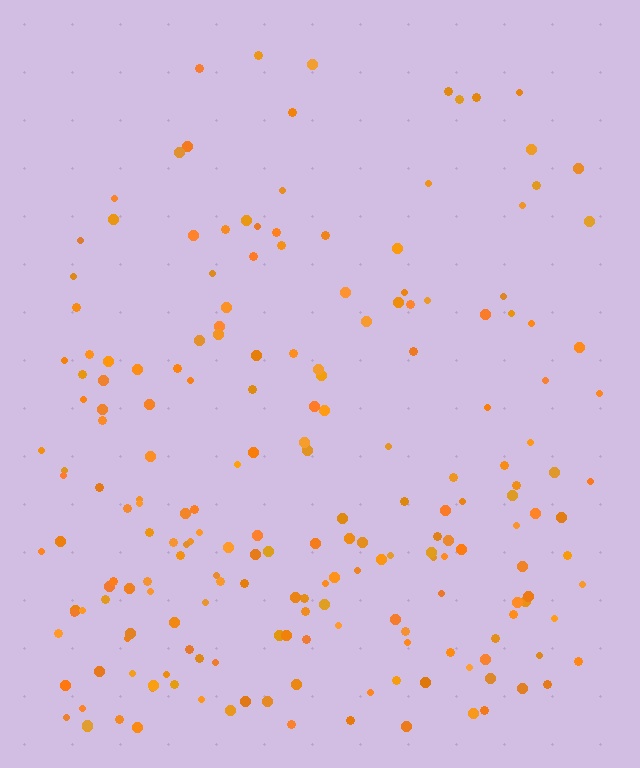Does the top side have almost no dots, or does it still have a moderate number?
Still a moderate number, just noticeably fewer than the bottom.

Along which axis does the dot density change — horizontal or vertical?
Vertical.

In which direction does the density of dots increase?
From top to bottom, with the bottom side densest.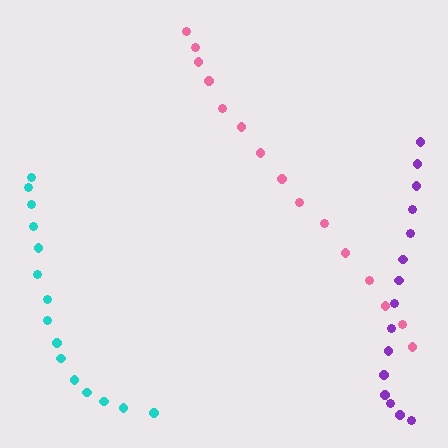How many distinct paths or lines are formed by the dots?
There are 3 distinct paths.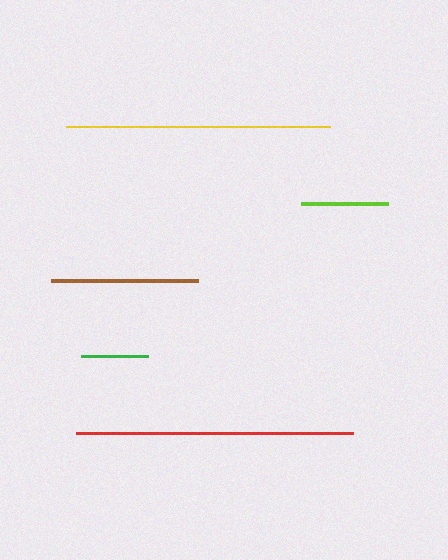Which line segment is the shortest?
The green line is the shortest at approximately 67 pixels.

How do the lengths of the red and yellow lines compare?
The red and yellow lines are approximately the same length.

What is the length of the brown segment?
The brown segment is approximately 147 pixels long.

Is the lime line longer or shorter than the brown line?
The brown line is longer than the lime line.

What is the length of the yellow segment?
The yellow segment is approximately 264 pixels long.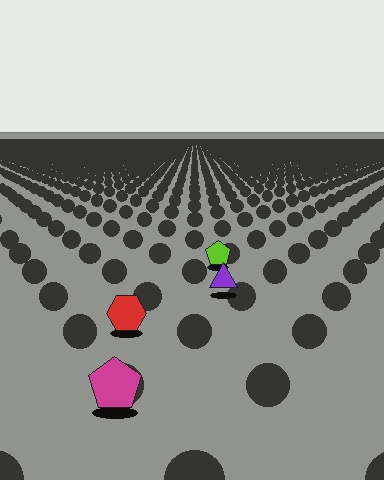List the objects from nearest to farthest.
From nearest to farthest: the magenta pentagon, the red hexagon, the purple triangle, the lime pentagon.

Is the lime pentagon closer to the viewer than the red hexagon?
No. The red hexagon is closer — you can tell from the texture gradient: the ground texture is coarser near it.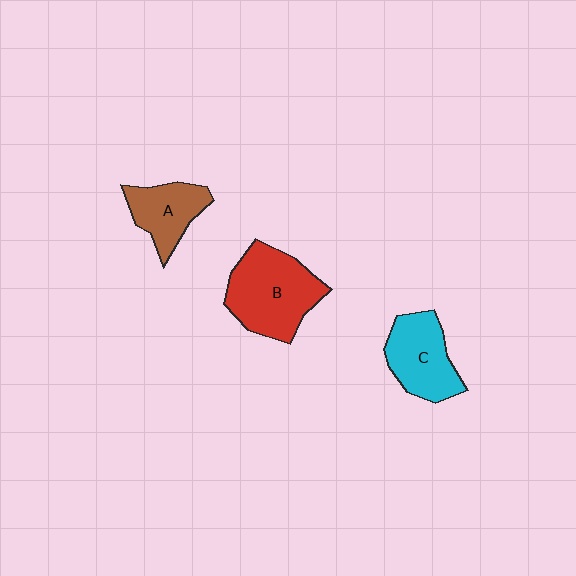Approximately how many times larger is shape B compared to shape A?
Approximately 1.7 times.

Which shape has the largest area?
Shape B (red).